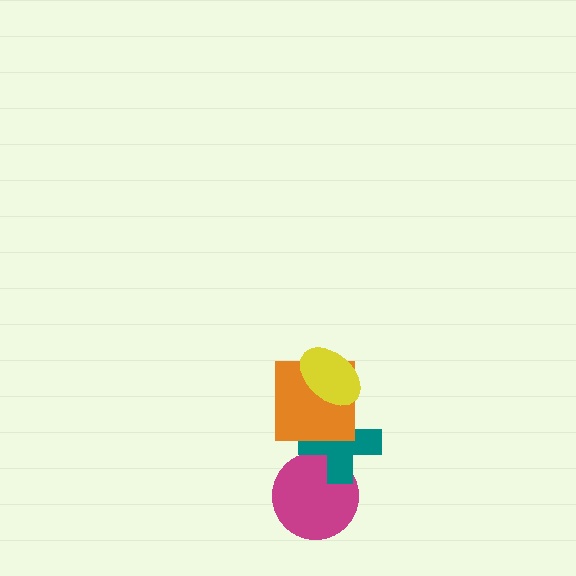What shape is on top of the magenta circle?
The teal cross is on top of the magenta circle.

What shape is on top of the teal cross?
The orange square is on top of the teal cross.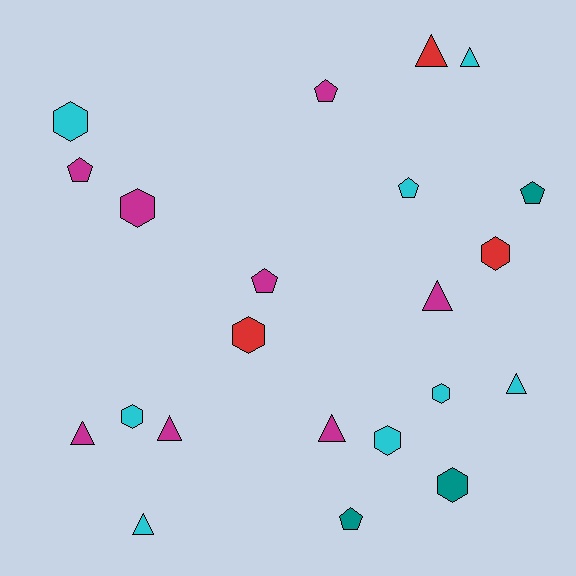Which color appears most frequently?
Magenta, with 8 objects.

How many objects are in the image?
There are 22 objects.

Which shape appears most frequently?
Triangle, with 8 objects.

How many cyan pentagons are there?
There is 1 cyan pentagon.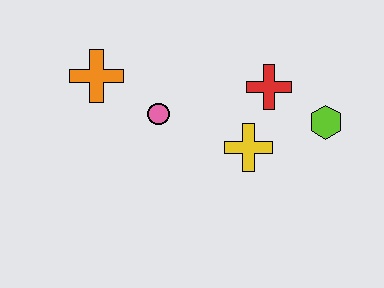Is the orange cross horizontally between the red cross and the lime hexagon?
No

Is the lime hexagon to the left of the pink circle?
No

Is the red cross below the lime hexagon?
No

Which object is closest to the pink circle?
The orange cross is closest to the pink circle.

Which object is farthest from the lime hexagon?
The orange cross is farthest from the lime hexagon.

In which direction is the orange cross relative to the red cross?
The orange cross is to the left of the red cross.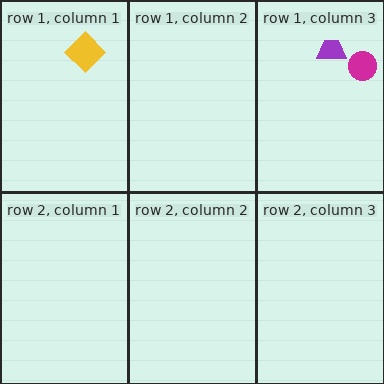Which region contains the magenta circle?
The row 1, column 3 region.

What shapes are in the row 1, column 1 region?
The yellow diamond.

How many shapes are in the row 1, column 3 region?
2.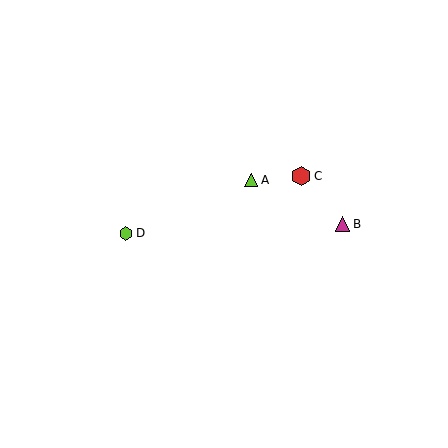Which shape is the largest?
The red hexagon (labeled C) is the largest.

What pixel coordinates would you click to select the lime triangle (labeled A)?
Click at (251, 180) to select the lime triangle A.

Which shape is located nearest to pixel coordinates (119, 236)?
The lime hexagon (labeled D) at (126, 233) is nearest to that location.